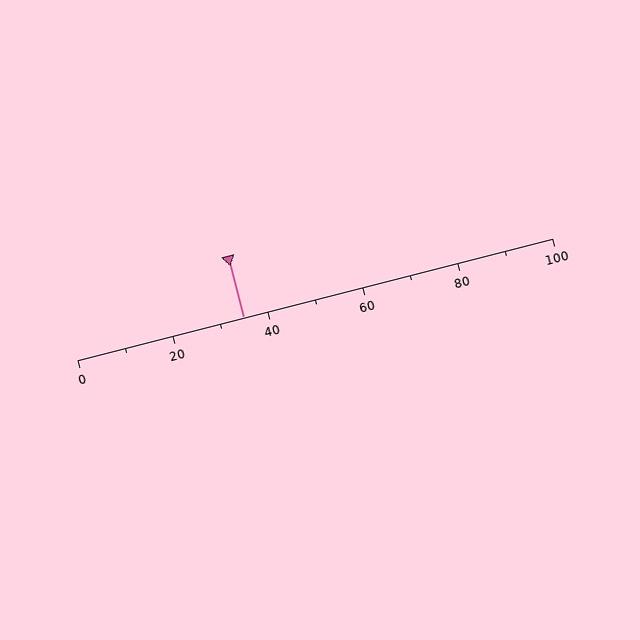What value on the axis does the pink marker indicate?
The marker indicates approximately 35.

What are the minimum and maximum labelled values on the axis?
The axis runs from 0 to 100.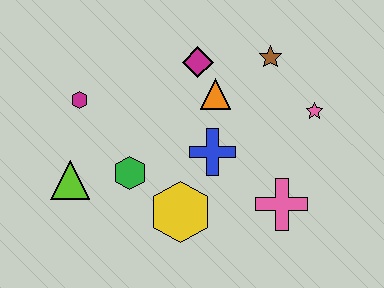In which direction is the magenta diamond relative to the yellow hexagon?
The magenta diamond is above the yellow hexagon.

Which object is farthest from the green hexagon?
The pink star is farthest from the green hexagon.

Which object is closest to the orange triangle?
The magenta diamond is closest to the orange triangle.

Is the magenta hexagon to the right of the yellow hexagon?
No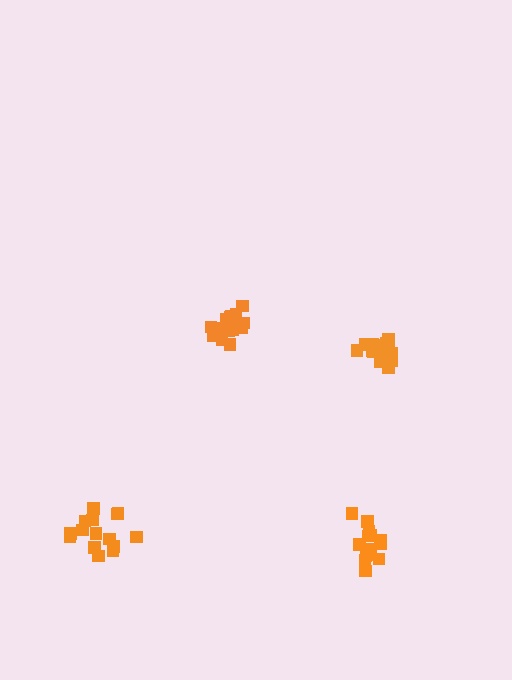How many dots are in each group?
Group 1: 16 dots, Group 2: 15 dots, Group 3: 15 dots, Group 4: 17 dots (63 total).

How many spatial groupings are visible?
There are 4 spatial groupings.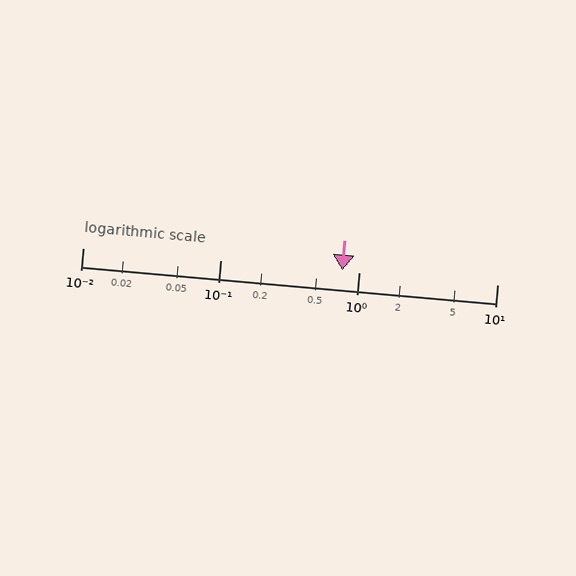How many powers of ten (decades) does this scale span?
The scale spans 3 decades, from 0.01 to 10.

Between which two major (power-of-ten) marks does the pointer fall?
The pointer is between 0.1 and 1.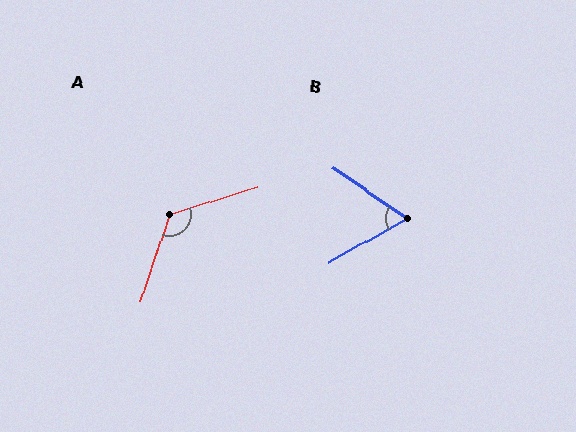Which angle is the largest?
A, at approximately 126 degrees.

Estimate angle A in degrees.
Approximately 126 degrees.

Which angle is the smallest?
B, at approximately 64 degrees.